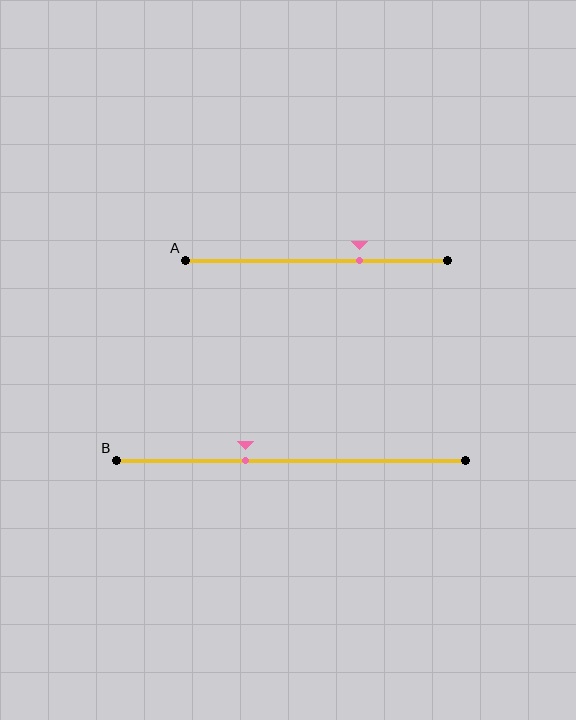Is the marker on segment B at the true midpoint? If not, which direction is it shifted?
No, the marker on segment B is shifted to the left by about 13% of the segment length.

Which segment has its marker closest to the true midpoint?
Segment B has its marker closest to the true midpoint.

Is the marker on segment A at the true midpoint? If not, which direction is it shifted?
No, the marker on segment A is shifted to the right by about 16% of the segment length.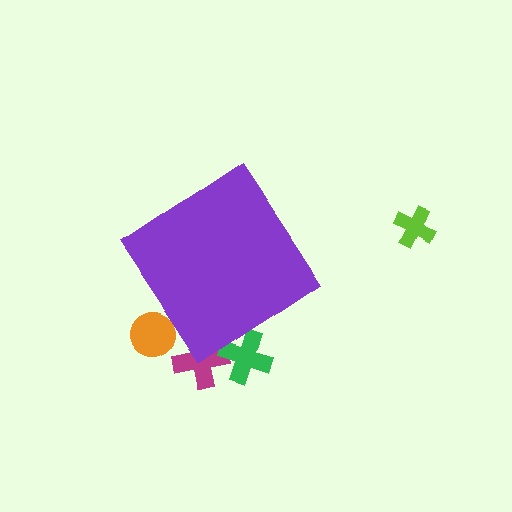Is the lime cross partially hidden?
No, the lime cross is fully visible.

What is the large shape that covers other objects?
A purple diamond.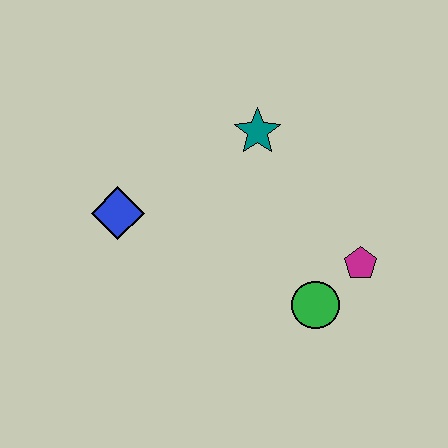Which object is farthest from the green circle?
The blue diamond is farthest from the green circle.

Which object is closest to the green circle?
The magenta pentagon is closest to the green circle.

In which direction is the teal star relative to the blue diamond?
The teal star is to the right of the blue diamond.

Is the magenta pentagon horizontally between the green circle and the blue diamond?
No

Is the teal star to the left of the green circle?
Yes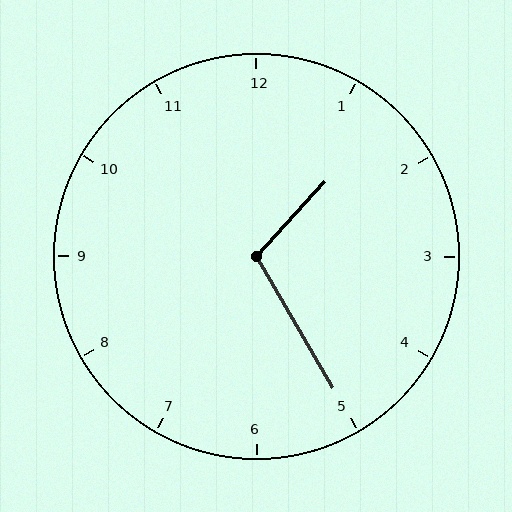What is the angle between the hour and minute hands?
Approximately 108 degrees.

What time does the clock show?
1:25.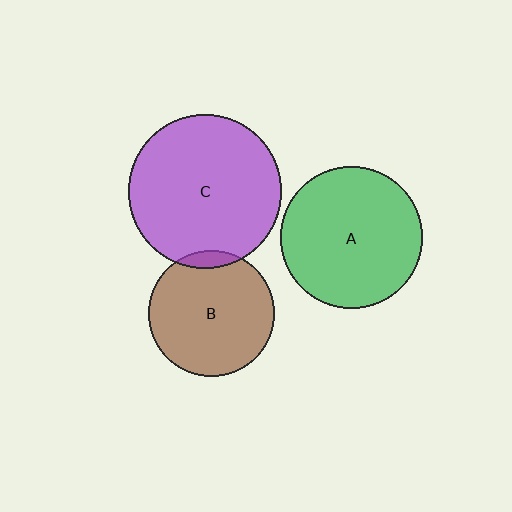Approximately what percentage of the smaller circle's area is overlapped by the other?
Approximately 5%.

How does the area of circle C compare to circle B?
Approximately 1.5 times.